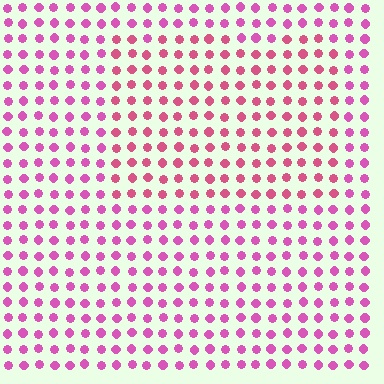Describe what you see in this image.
The image is filled with small pink elements in a uniform arrangement. A rectangle-shaped region is visible where the elements are tinted to a slightly different hue, forming a subtle color boundary.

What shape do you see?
I see a rectangle.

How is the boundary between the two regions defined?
The boundary is defined purely by a slight shift in hue (about 23 degrees). Spacing, size, and orientation are identical on both sides.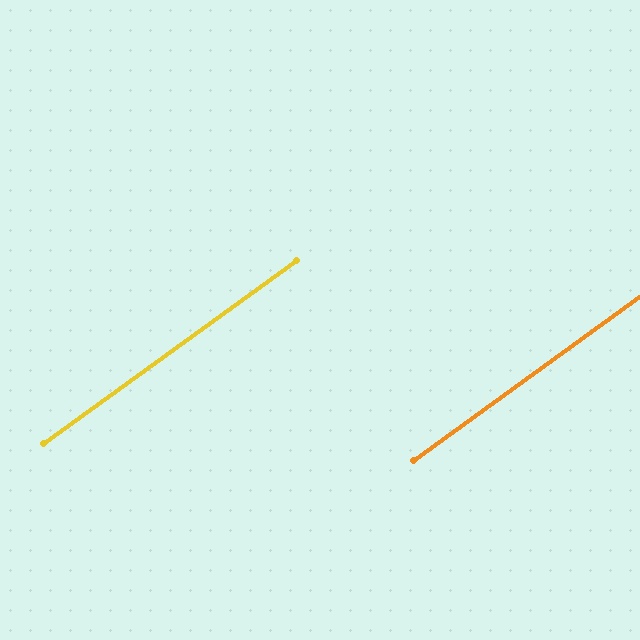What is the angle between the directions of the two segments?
Approximately 0 degrees.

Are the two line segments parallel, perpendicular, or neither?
Parallel — their directions differ by only 0.1°.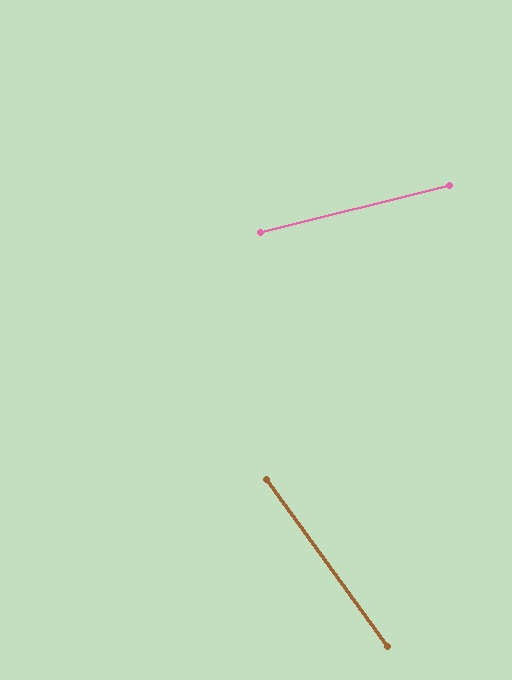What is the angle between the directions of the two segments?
Approximately 68 degrees.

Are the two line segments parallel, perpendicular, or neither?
Neither parallel nor perpendicular — they differ by about 68°.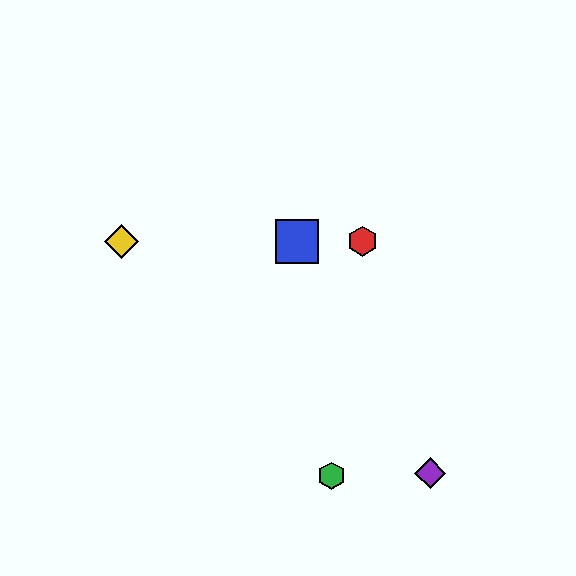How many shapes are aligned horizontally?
3 shapes (the red hexagon, the blue square, the yellow diamond) are aligned horizontally.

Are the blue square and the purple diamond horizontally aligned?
No, the blue square is at y≈241 and the purple diamond is at y≈473.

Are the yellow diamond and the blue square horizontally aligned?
Yes, both are at y≈241.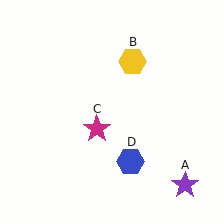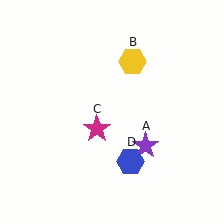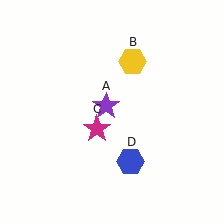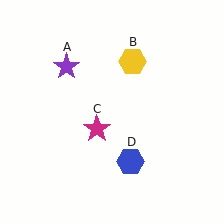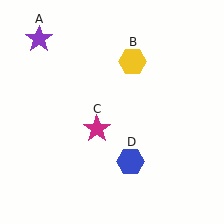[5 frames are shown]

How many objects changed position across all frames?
1 object changed position: purple star (object A).